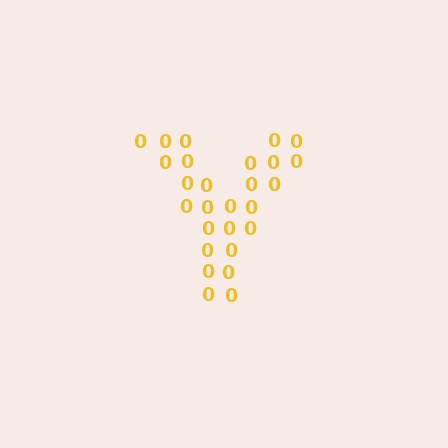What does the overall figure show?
The overall figure shows the letter Y.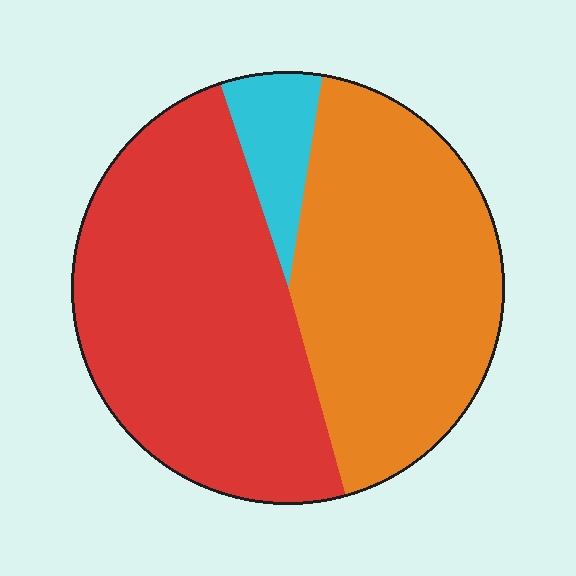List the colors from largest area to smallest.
From largest to smallest: red, orange, cyan.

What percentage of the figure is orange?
Orange takes up between a quarter and a half of the figure.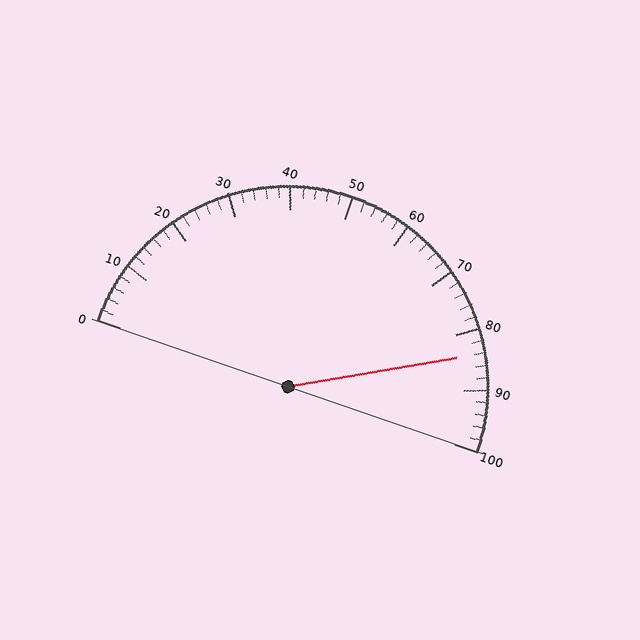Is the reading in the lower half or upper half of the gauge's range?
The reading is in the upper half of the range (0 to 100).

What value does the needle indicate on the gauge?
The needle indicates approximately 84.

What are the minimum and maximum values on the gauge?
The gauge ranges from 0 to 100.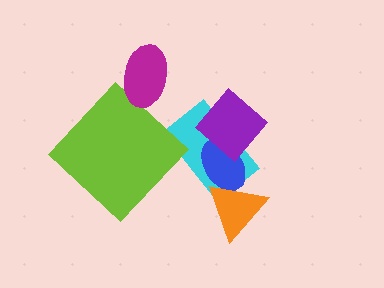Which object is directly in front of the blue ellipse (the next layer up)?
The orange triangle is directly in front of the blue ellipse.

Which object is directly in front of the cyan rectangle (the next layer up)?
The blue ellipse is directly in front of the cyan rectangle.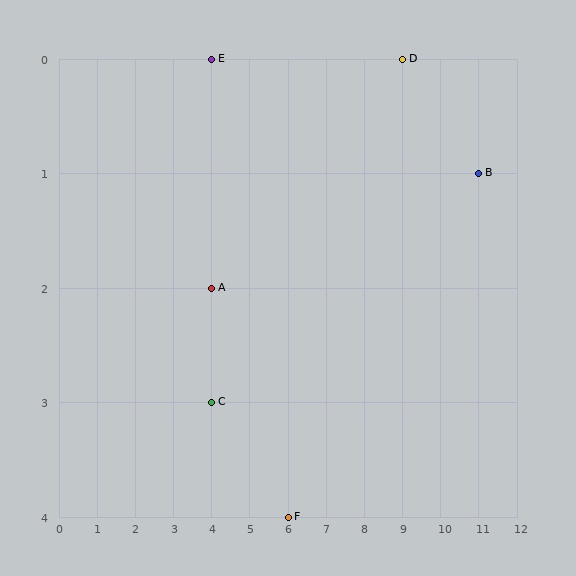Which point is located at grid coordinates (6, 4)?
Point F is at (6, 4).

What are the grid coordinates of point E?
Point E is at grid coordinates (4, 0).